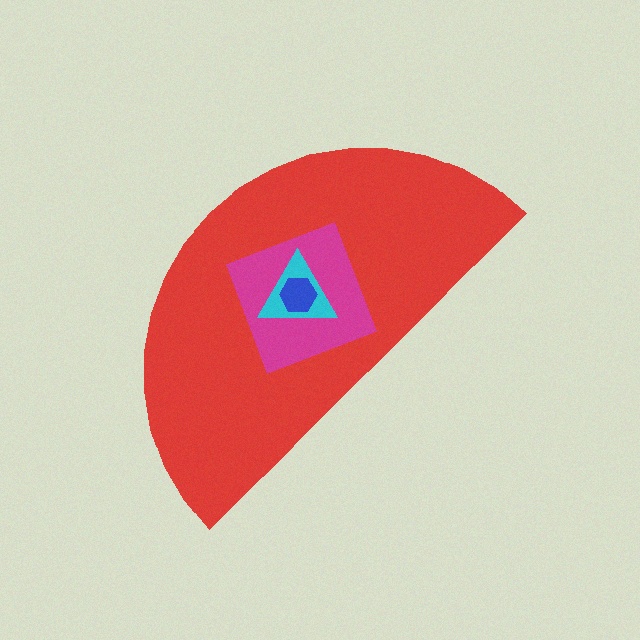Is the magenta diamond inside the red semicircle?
Yes.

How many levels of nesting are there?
4.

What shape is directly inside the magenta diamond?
The cyan triangle.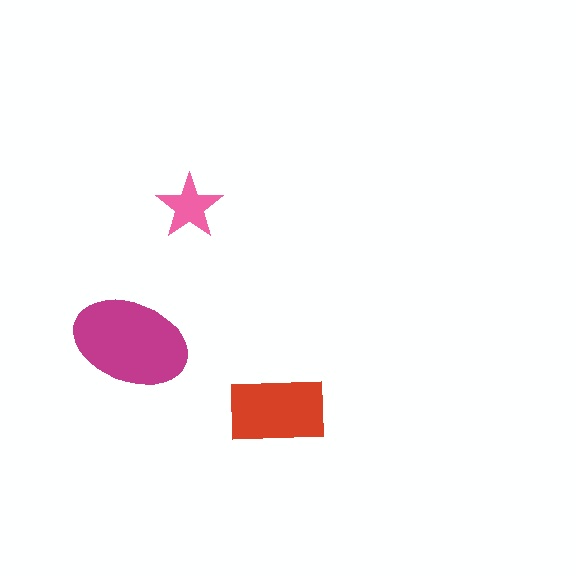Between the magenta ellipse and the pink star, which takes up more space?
The magenta ellipse.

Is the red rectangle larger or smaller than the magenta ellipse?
Smaller.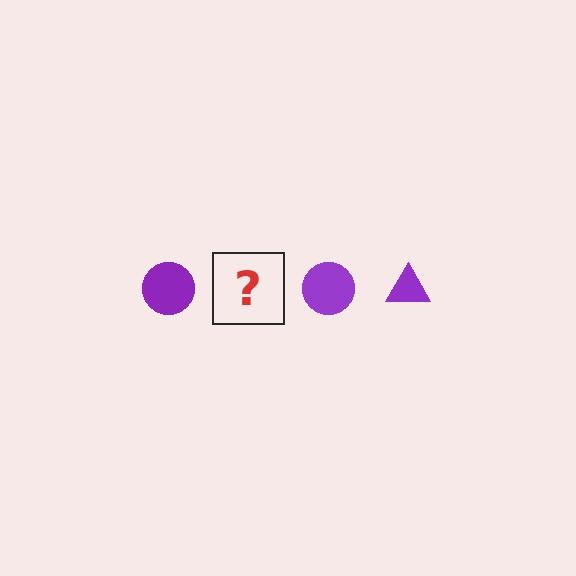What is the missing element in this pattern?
The missing element is a purple triangle.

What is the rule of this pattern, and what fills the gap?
The rule is that the pattern cycles through circle, triangle shapes in purple. The gap should be filled with a purple triangle.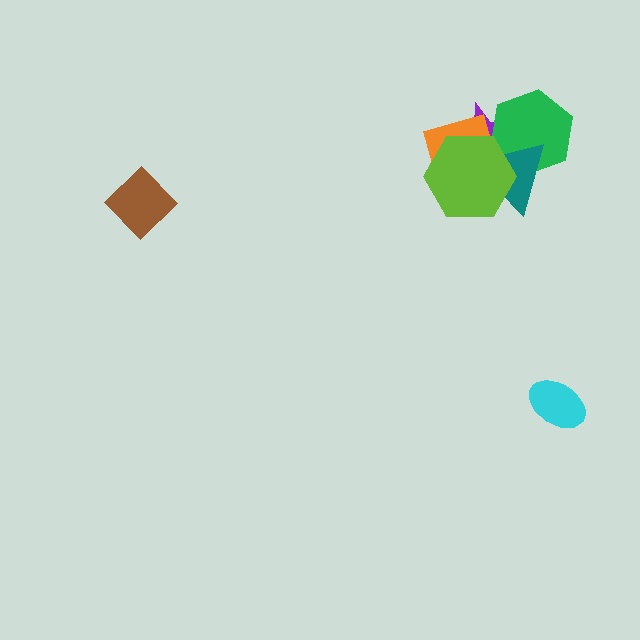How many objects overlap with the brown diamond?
0 objects overlap with the brown diamond.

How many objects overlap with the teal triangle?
4 objects overlap with the teal triangle.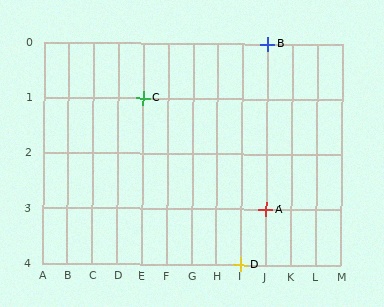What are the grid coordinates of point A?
Point A is at grid coordinates (J, 3).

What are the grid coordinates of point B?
Point B is at grid coordinates (J, 0).